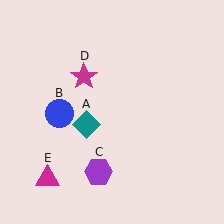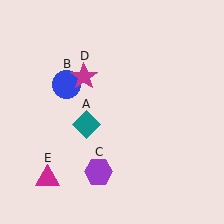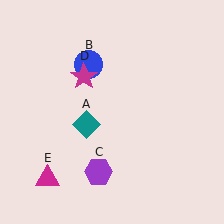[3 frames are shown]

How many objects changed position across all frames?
1 object changed position: blue circle (object B).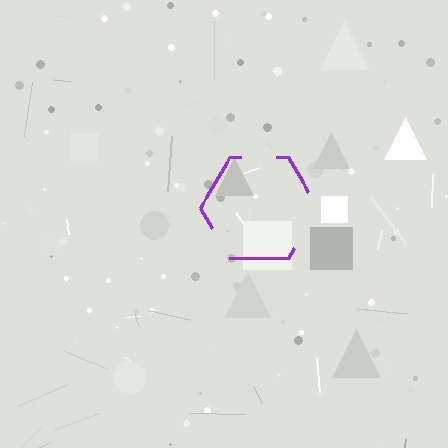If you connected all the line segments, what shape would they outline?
They would outline a hexagon.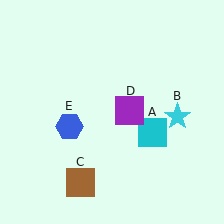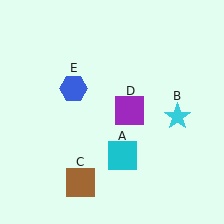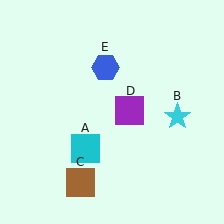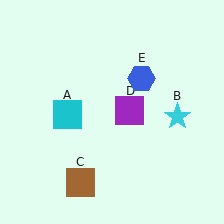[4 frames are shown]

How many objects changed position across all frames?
2 objects changed position: cyan square (object A), blue hexagon (object E).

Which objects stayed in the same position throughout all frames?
Cyan star (object B) and brown square (object C) and purple square (object D) remained stationary.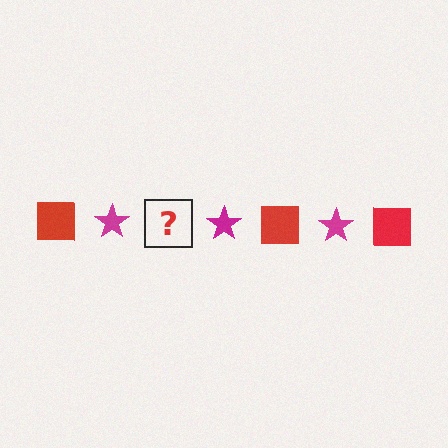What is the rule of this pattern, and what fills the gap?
The rule is that the pattern alternates between red square and magenta star. The gap should be filled with a red square.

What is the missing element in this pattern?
The missing element is a red square.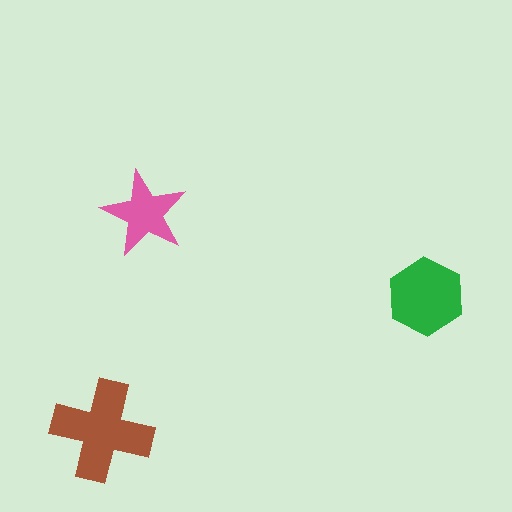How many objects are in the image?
There are 3 objects in the image.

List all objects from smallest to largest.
The pink star, the green hexagon, the brown cross.